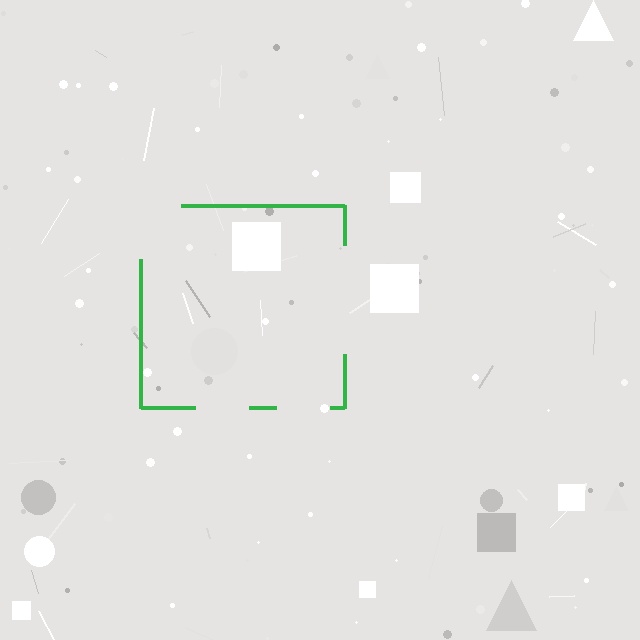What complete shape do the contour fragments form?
The contour fragments form a square.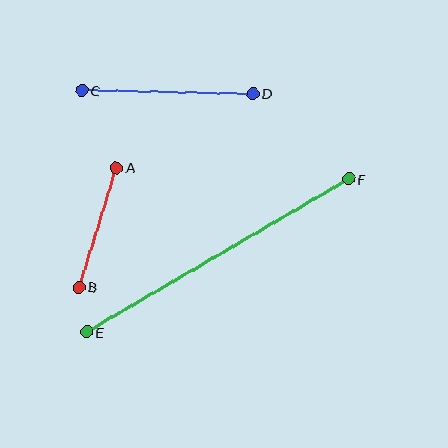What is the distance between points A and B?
The distance is approximately 125 pixels.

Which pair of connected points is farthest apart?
Points E and F are farthest apart.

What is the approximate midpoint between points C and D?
The midpoint is at approximately (167, 92) pixels.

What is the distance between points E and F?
The distance is approximately 303 pixels.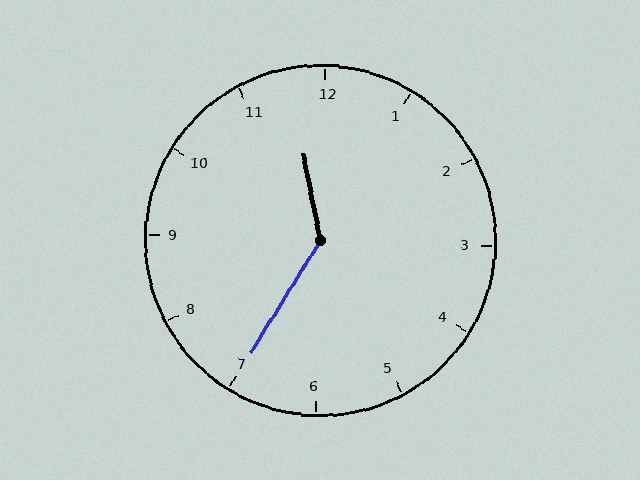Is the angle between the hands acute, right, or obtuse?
It is obtuse.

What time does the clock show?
11:35.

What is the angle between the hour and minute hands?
Approximately 138 degrees.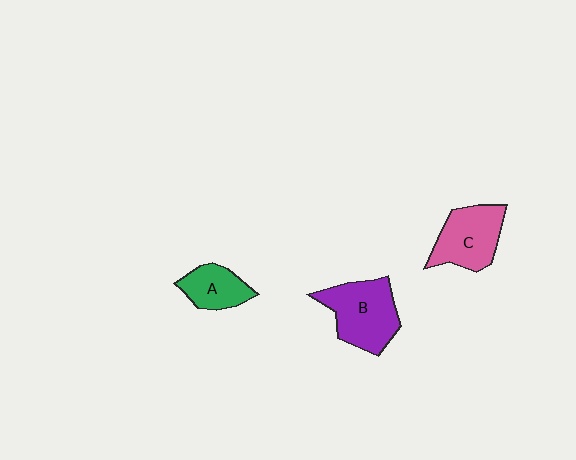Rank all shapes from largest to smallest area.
From largest to smallest: B (purple), C (pink), A (green).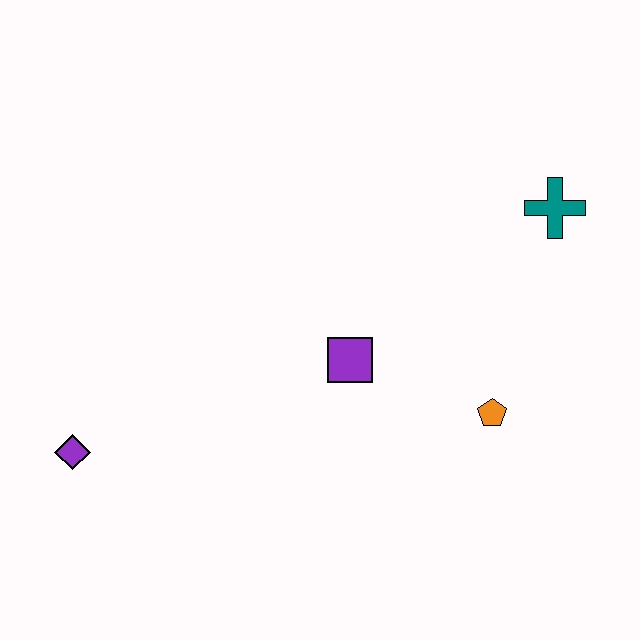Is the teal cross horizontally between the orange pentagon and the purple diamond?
No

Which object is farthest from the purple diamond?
The teal cross is farthest from the purple diamond.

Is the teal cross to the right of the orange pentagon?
Yes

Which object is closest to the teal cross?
The orange pentagon is closest to the teal cross.